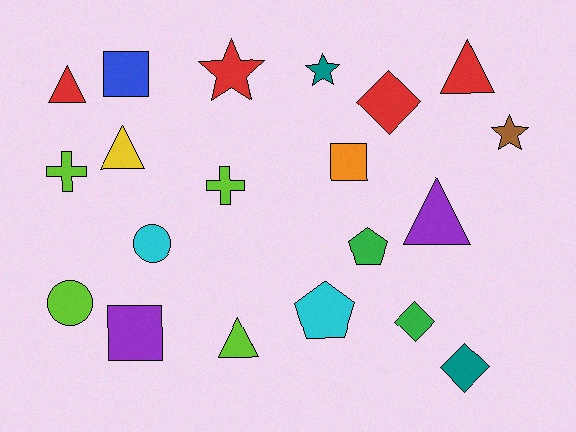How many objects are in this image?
There are 20 objects.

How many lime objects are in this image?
There are 4 lime objects.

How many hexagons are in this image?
There are no hexagons.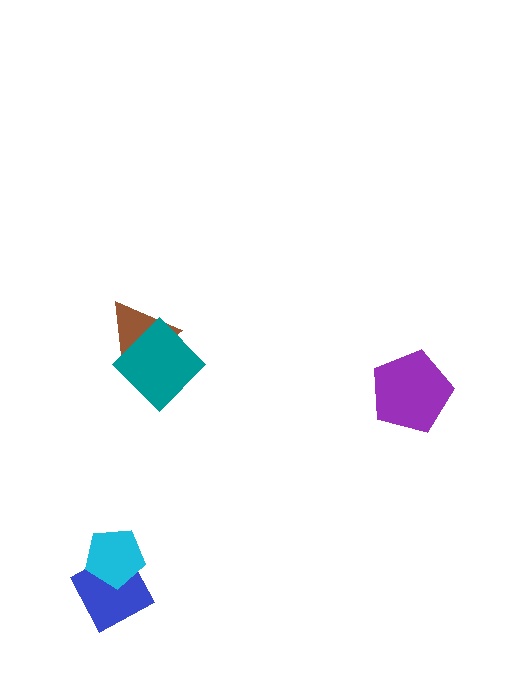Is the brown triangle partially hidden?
Yes, it is partially covered by another shape.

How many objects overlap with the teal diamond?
1 object overlaps with the teal diamond.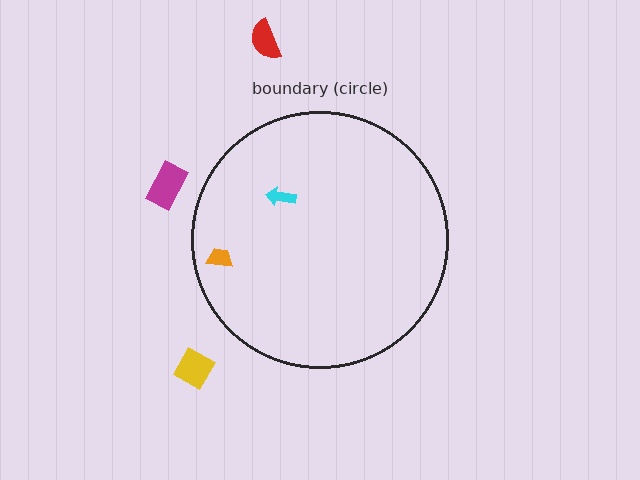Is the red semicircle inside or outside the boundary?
Outside.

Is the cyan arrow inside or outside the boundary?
Inside.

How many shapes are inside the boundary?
2 inside, 3 outside.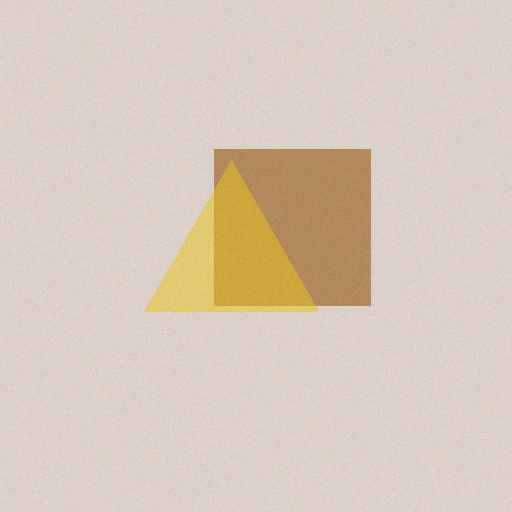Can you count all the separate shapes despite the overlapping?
Yes, there are 2 separate shapes.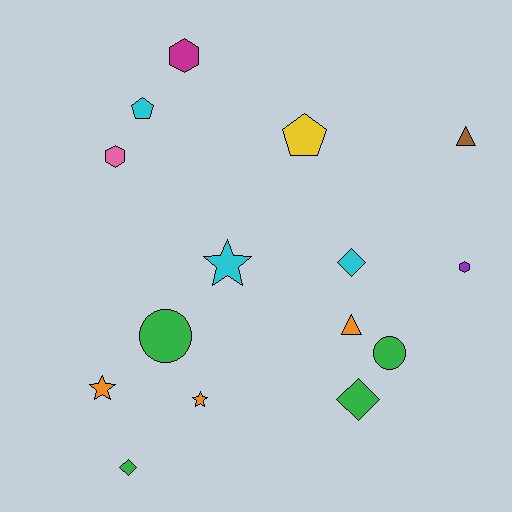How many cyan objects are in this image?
There are 3 cyan objects.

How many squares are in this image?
There are no squares.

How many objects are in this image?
There are 15 objects.